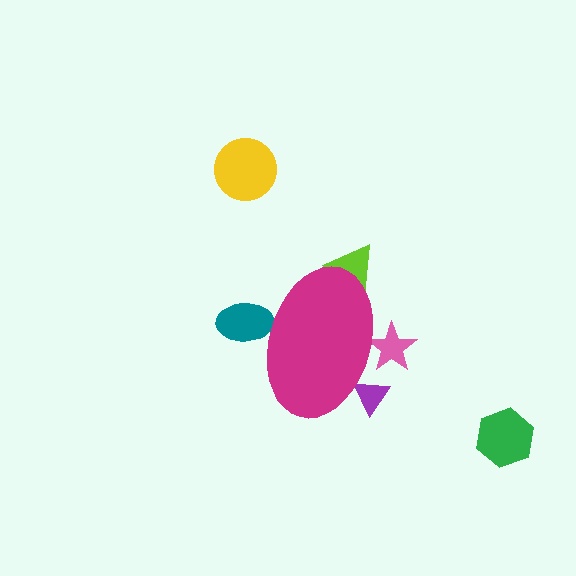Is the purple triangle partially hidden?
Yes, the purple triangle is partially hidden behind the magenta ellipse.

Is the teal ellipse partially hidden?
Yes, the teal ellipse is partially hidden behind the magenta ellipse.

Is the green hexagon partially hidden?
No, the green hexagon is fully visible.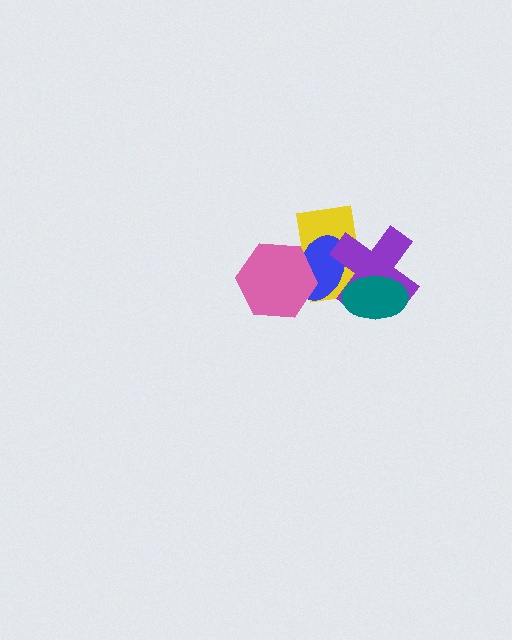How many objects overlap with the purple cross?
3 objects overlap with the purple cross.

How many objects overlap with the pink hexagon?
2 objects overlap with the pink hexagon.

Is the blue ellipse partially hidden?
Yes, it is partially covered by another shape.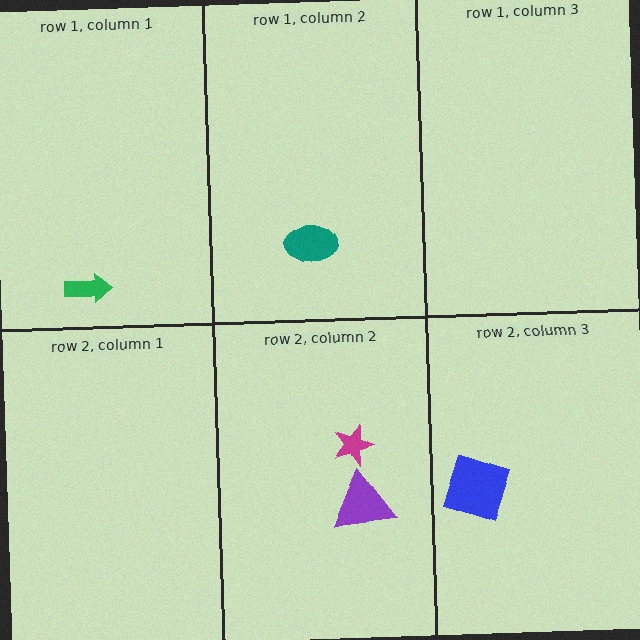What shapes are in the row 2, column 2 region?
The purple triangle, the magenta star.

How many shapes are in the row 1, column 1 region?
1.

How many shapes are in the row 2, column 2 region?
2.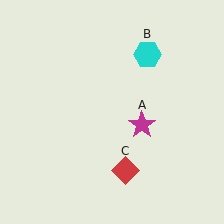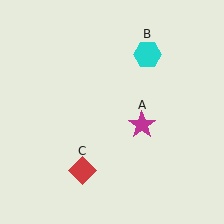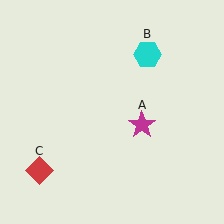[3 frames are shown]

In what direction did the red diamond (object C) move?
The red diamond (object C) moved left.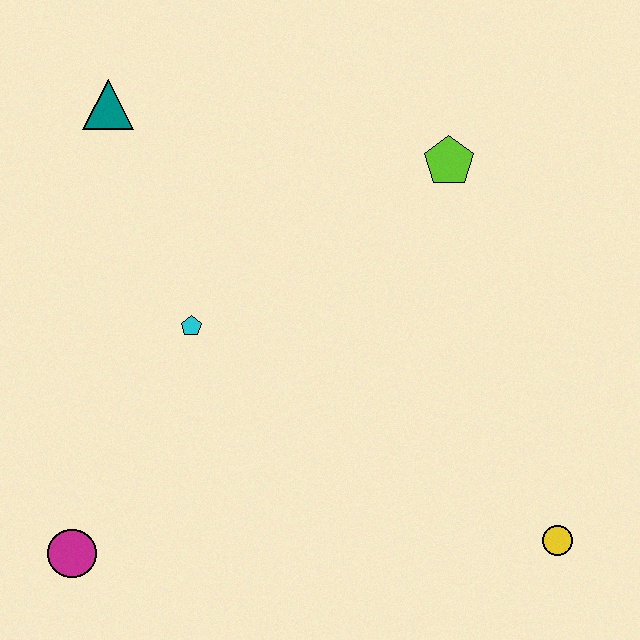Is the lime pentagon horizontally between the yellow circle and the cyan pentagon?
Yes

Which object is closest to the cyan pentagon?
The teal triangle is closest to the cyan pentagon.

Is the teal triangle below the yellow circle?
No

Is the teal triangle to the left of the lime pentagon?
Yes